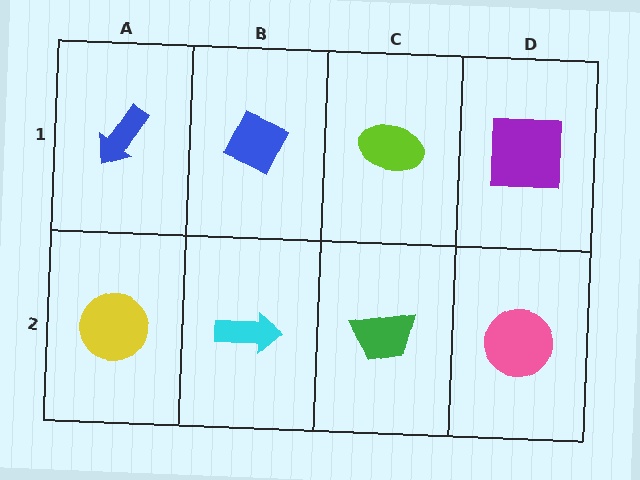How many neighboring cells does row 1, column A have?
2.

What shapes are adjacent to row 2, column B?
A blue diamond (row 1, column B), a yellow circle (row 2, column A), a green trapezoid (row 2, column C).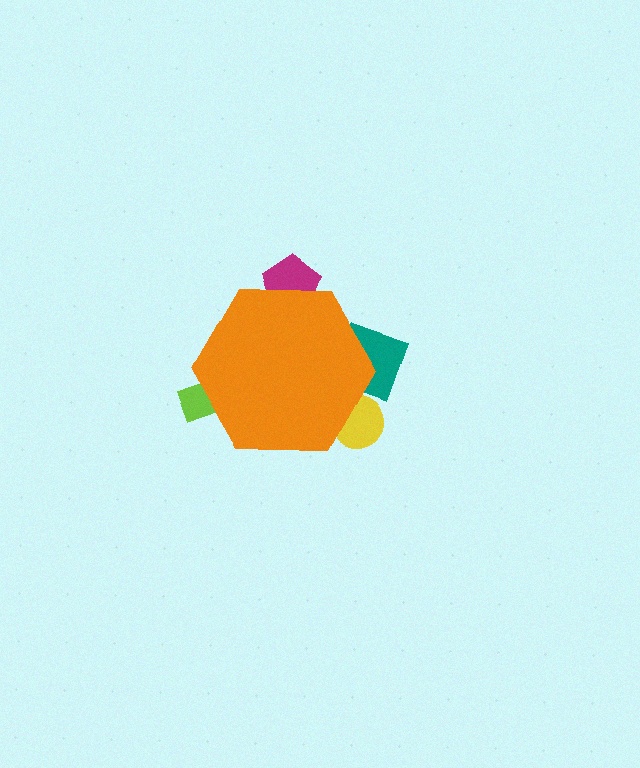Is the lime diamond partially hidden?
Yes, the lime diamond is partially hidden behind the orange hexagon.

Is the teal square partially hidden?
Yes, the teal square is partially hidden behind the orange hexagon.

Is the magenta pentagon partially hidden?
Yes, the magenta pentagon is partially hidden behind the orange hexagon.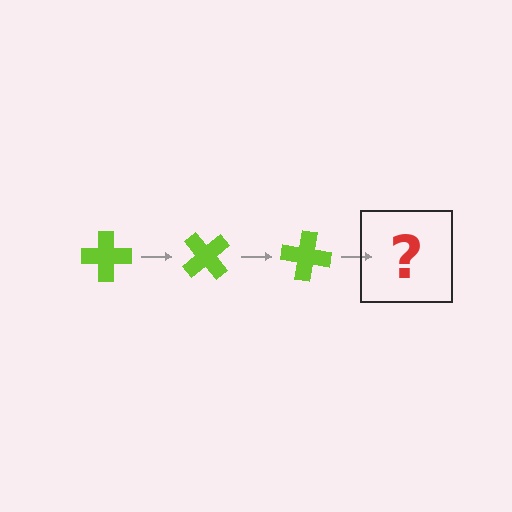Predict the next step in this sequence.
The next step is a lime cross rotated 150 degrees.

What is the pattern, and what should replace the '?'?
The pattern is that the cross rotates 50 degrees each step. The '?' should be a lime cross rotated 150 degrees.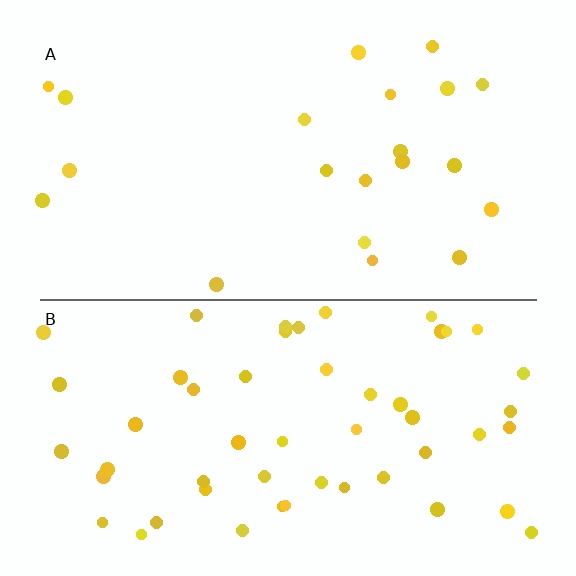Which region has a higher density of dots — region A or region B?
B (the bottom).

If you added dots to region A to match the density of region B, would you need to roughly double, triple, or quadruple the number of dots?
Approximately double.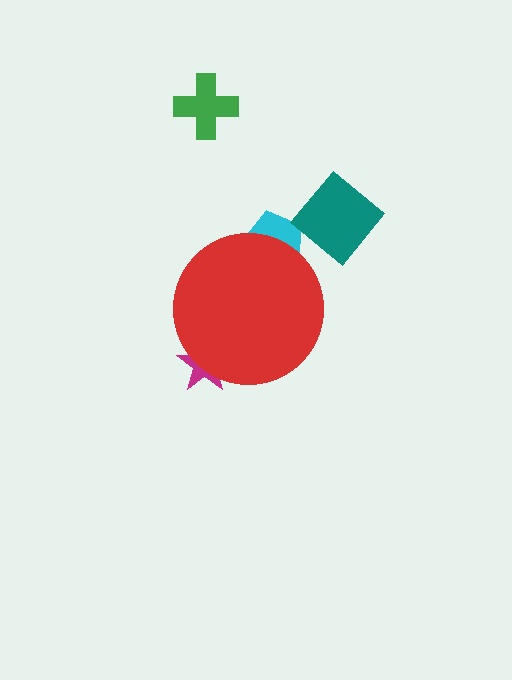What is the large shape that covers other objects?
A red circle.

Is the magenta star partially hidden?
Yes, the magenta star is partially hidden behind the red circle.